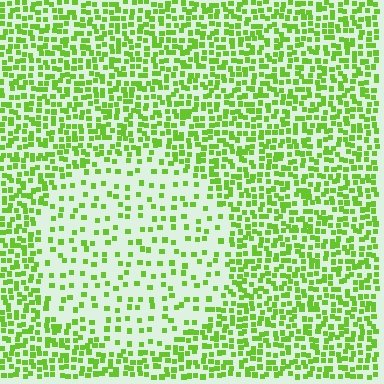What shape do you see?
I see a circle.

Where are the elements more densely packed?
The elements are more densely packed outside the circle boundary.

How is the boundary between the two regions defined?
The boundary is defined by a change in element density (approximately 2.5x ratio). All elements are the same color, size, and shape.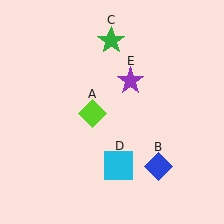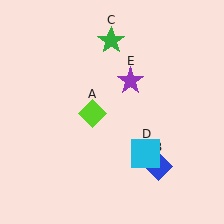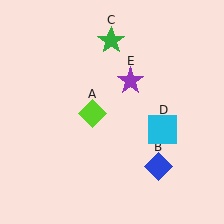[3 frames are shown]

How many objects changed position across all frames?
1 object changed position: cyan square (object D).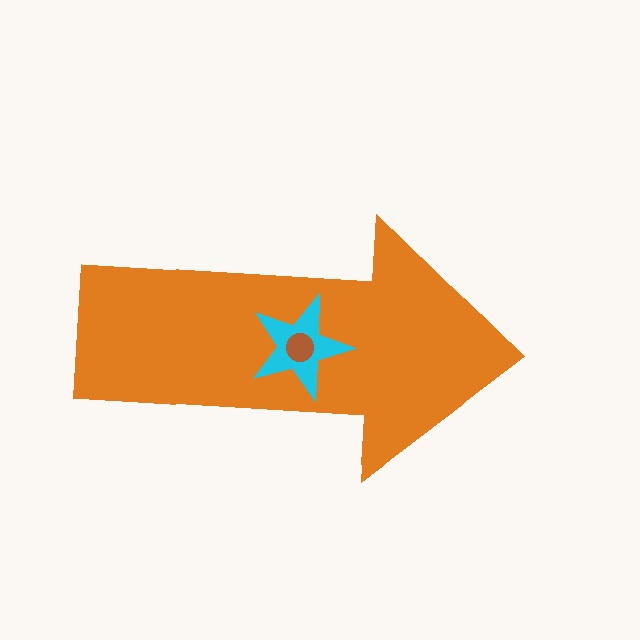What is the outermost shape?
The orange arrow.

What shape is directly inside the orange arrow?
The cyan star.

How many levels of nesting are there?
3.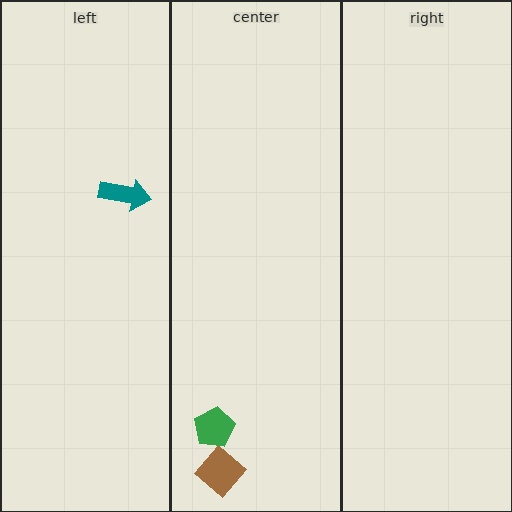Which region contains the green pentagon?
The center region.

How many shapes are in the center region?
2.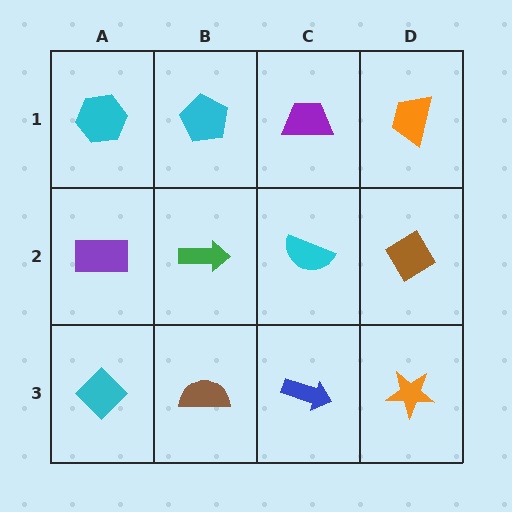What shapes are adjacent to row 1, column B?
A green arrow (row 2, column B), a cyan hexagon (row 1, column A), a purple trapezoid (row 1, column C).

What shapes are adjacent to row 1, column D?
A brown diamond (row 2, column D), a purple trapezoid (row 1, column C).